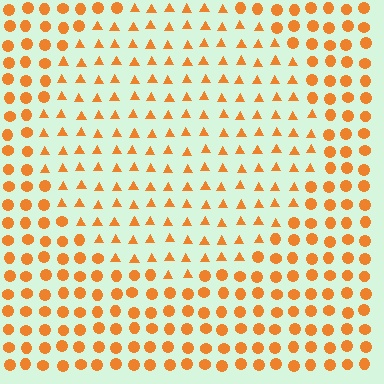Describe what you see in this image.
The image is filled with small orange elements arranged in a uniform grid. A circle-shaped region contains triangles, while the surrounding area contains circles. The boundary is defined purely by the change in element shape.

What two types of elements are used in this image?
The image uses triangles inside the circle region and circles outside it.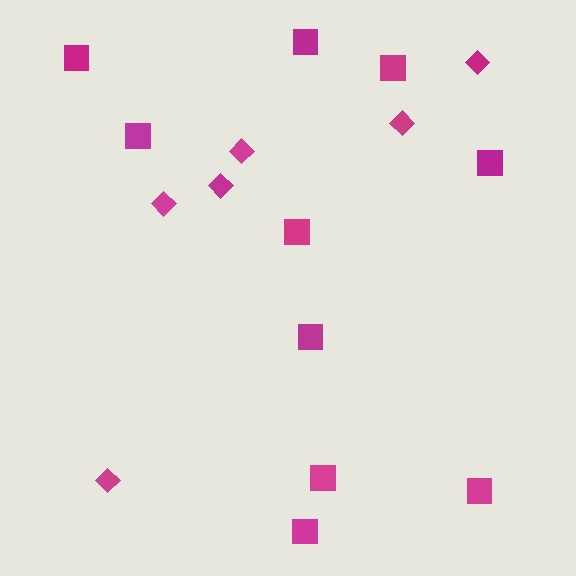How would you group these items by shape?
There are 2 groups: one group of squares (10) and one group of diamonds (6).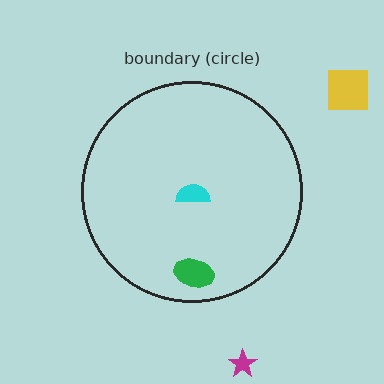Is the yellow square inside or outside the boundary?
Outside.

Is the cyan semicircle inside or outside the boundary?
Inside.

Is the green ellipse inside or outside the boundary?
Inside.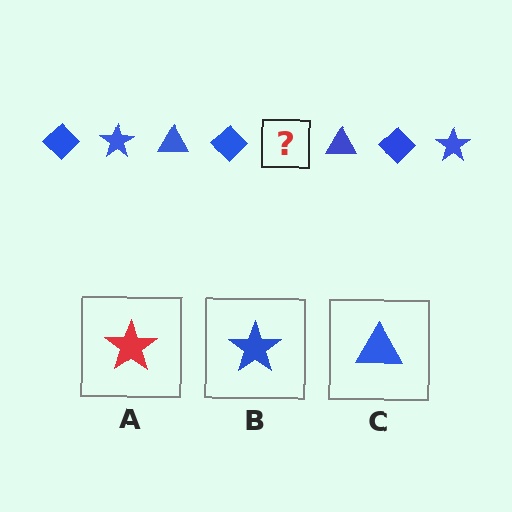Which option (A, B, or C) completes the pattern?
B.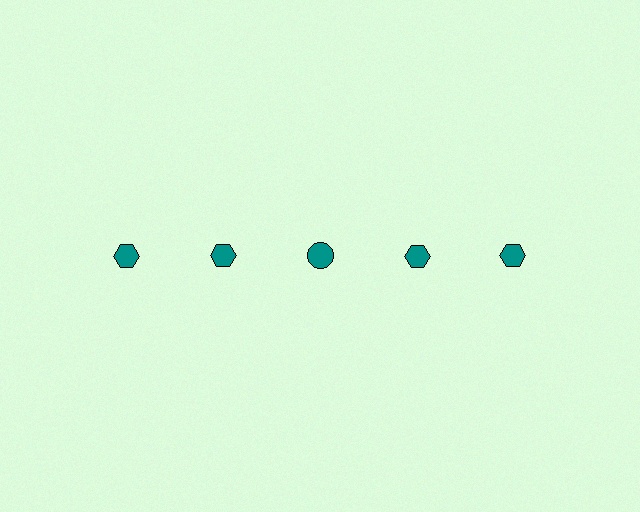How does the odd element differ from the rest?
It has a different shape: circle instead of hexagon.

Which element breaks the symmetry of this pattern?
The teal circle in the top row, center column breaks the symmetry. All other shapes are teal hexagons.